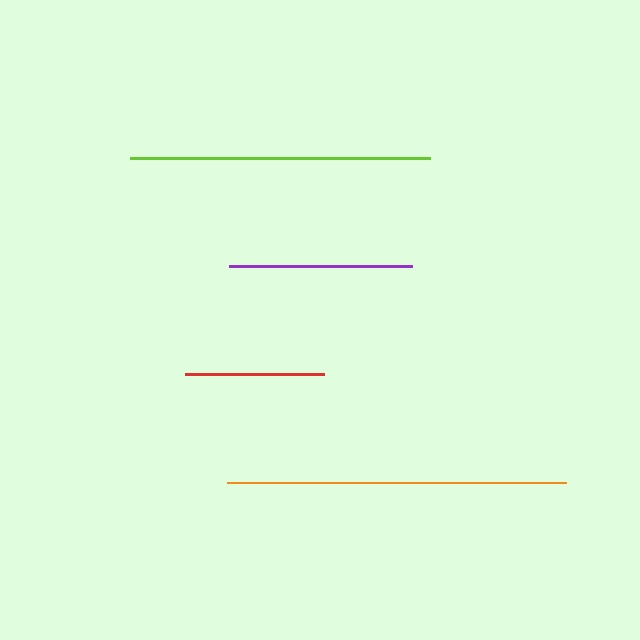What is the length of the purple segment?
The purple segment is approximately 182 pixels long.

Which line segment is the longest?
The orange line is the longest at approximately 339 pixels.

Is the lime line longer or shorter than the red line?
The lime line is longer than the red line.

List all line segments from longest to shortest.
From longest to shortest: orange, lime, purple, red.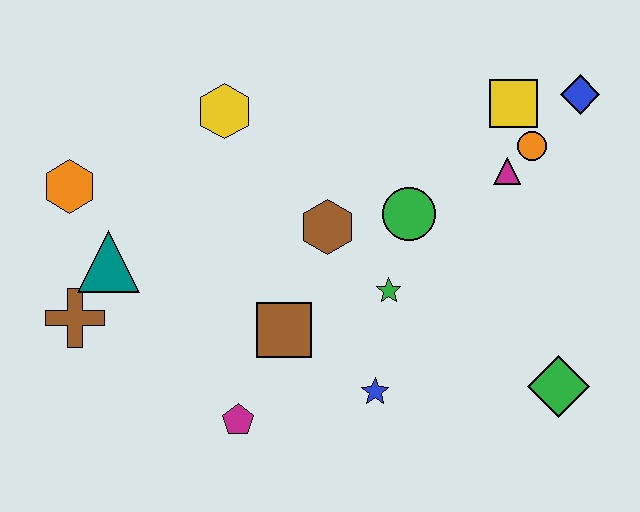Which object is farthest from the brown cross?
The blue diamond is farthest from the brown cross.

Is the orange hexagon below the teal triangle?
No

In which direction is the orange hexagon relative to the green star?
The orange hexagon is to the left of the green star.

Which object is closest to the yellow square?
The orange circle is closest to the yellow square.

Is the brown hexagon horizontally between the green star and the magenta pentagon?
Yes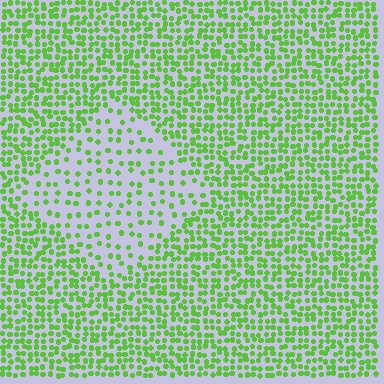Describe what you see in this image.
The image contains small lime elements arranged at two different densities. A diamond-shaped region is visible where the elements are less densely packed than the surrounding area.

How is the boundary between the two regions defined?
The boundary is defined by a change in element density (approximately 2.4x ratio). All elements are the same color, size, and shape.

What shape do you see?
I see a diamond.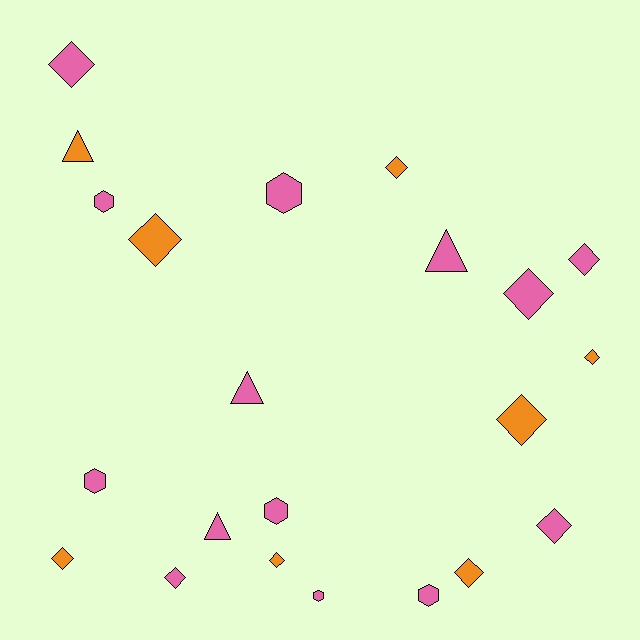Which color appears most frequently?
Pink, with 14 objects.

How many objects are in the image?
There are 22 objects.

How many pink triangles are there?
There are 3 pink triangles.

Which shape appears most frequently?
Diamond, with 12 objects.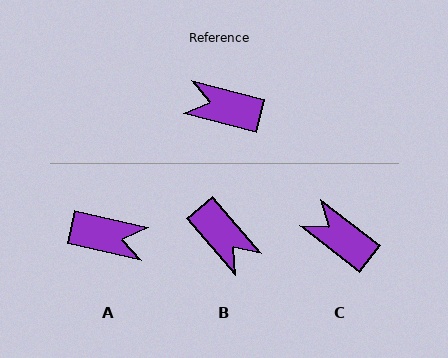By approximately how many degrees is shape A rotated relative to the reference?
Approximately 178 degrees clockwise.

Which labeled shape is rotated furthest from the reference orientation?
A, about 178 degrees away.